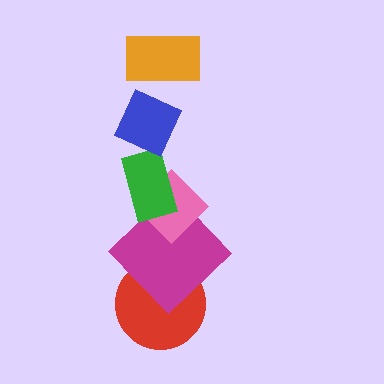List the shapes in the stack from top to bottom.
From top to bottom: the orange rectangle, the blue diamond, the green rectangle, the pink diamond, the magenta diamond, the red circle.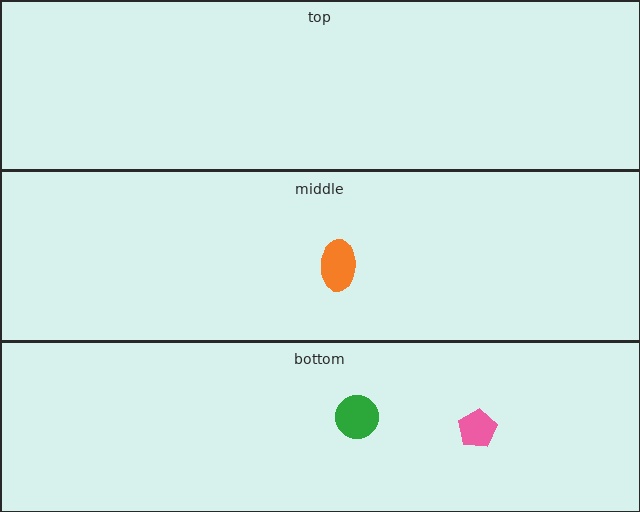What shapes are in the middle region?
The orange ellipse.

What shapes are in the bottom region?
The pink pentagon, the green circle.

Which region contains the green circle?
The bottom region.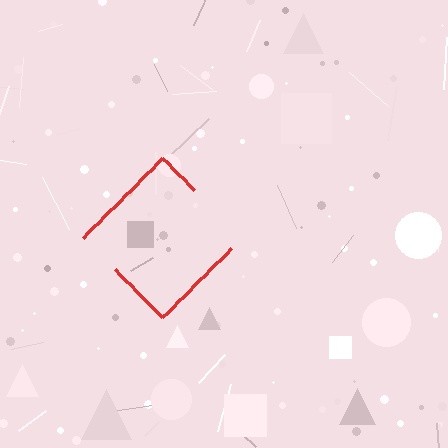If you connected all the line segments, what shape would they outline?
They would outline a diamond.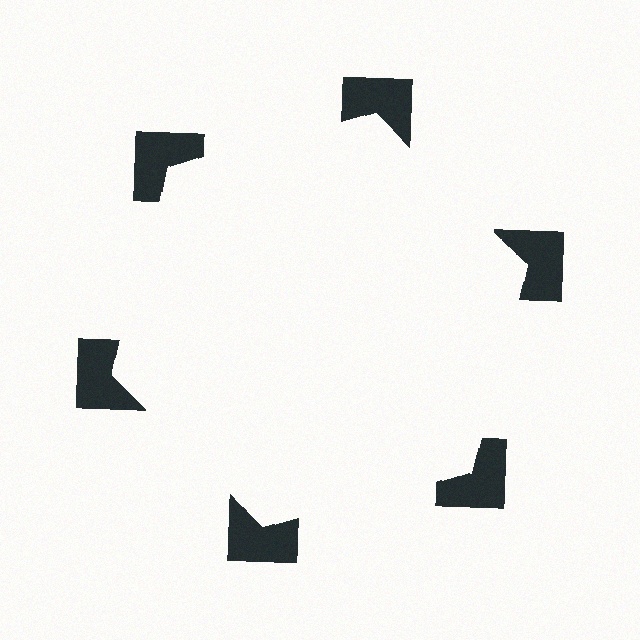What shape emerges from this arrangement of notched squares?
An illusory hexagon — its edges are inferred from the aligned wedge cuts in the notched squares, not physically drawn.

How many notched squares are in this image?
There are 6 — one at each vertex of the illusory hexagon.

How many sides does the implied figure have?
6 sides.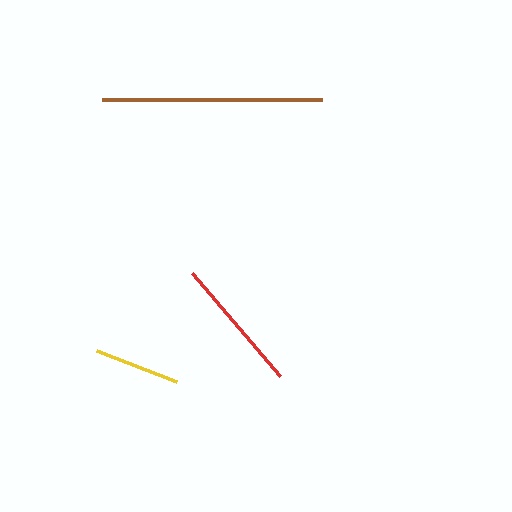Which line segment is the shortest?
The yellow line is the shortest at approximately 85 pixels.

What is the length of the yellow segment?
The yellow segment is approximately 85 pixels long.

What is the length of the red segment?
The red segment is approximately 135 pixels long.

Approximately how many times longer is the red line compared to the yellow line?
The red line is approximately 1.6 times the length of the yellow line.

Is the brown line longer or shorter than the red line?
The brown line is longer than the red line.